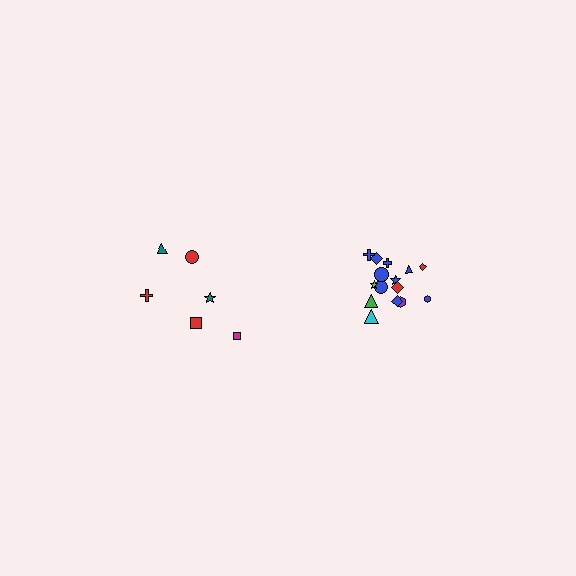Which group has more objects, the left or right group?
The right group.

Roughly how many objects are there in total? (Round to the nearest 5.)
Roughly 20 objects in total.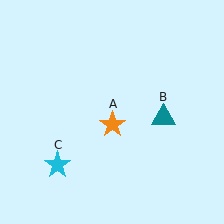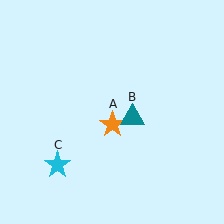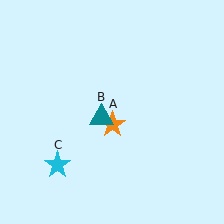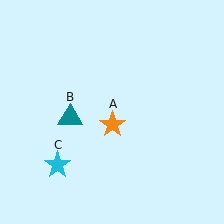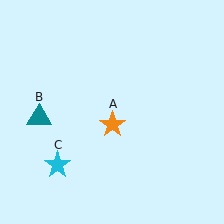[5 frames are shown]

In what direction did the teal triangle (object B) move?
The teal triangle (object B) moved left.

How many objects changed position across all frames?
1 object changed position: teal triangle (object B).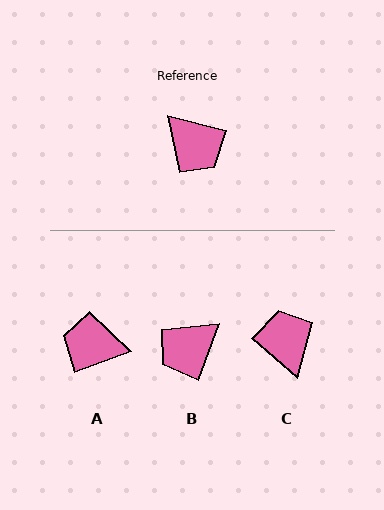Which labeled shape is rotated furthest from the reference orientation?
C, about 153 degrees away.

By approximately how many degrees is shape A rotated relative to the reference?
Approximately 146 degrees clockwise.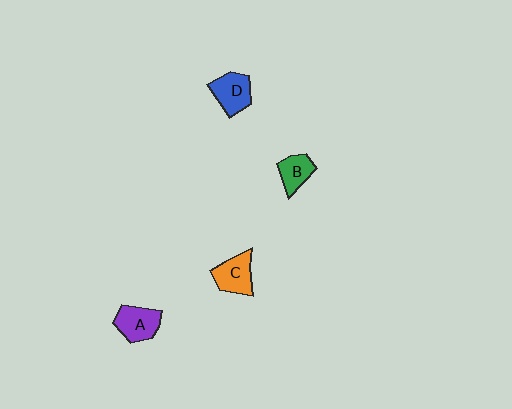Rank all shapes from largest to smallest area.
From largest to smallest: D (blue), A (purple), C (orange), B (green).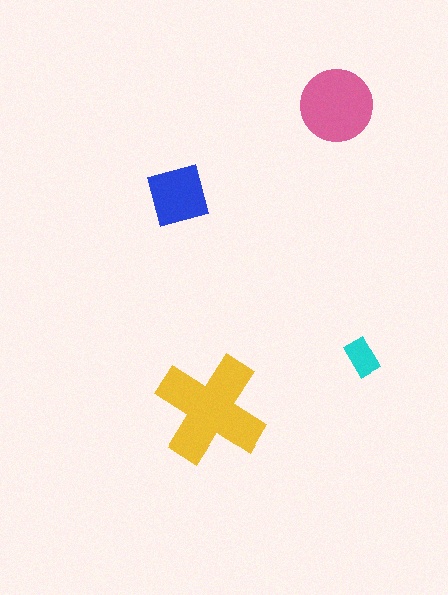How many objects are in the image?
There are 4 objects in the image.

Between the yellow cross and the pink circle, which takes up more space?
The yellow cross.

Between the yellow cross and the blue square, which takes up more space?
The yellow cross.